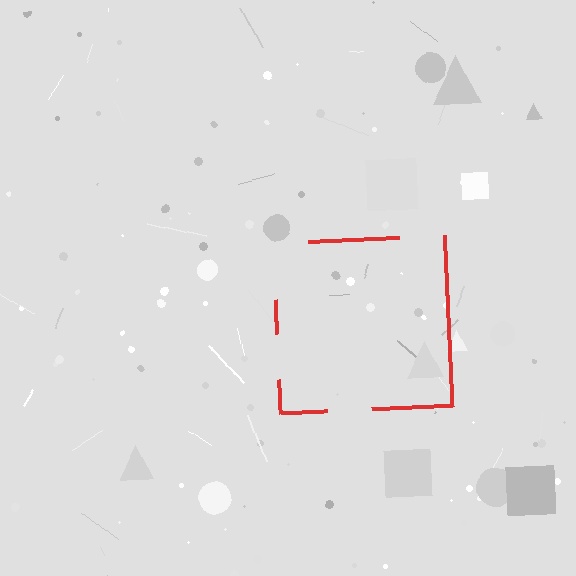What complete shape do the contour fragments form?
The contour fragments form a square.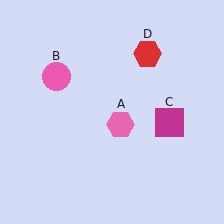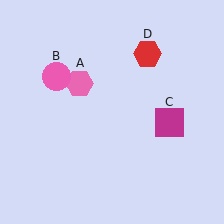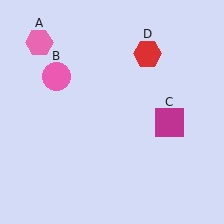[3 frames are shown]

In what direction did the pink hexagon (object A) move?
The pink hexagon (object A) moved up and to the left.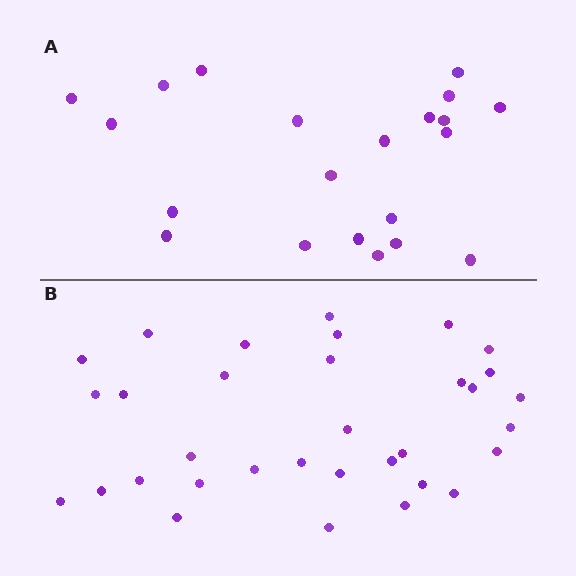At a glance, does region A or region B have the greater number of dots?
Region B (the bottom region) has more dots.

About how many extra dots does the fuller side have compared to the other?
Region B has roughly 12 or so more dots than region A.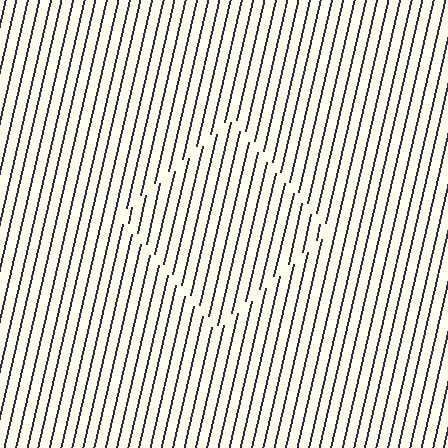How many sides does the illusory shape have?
4 sides — the line-ends trace a square.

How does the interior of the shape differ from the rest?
The interior of the shape contains the same grating, shifted by half a period — the contour is defined by the phase discontinuity where line-ends from the inner and outer gratings abut.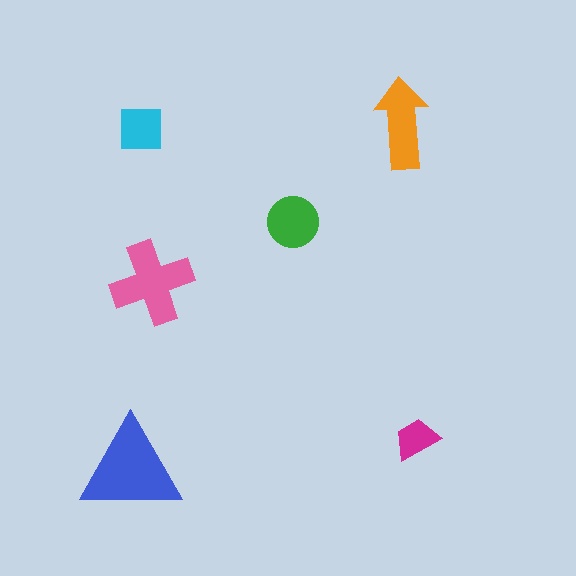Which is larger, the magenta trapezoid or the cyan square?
The cyan square.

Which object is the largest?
The blue triangle.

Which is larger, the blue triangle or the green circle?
The blue triangle.